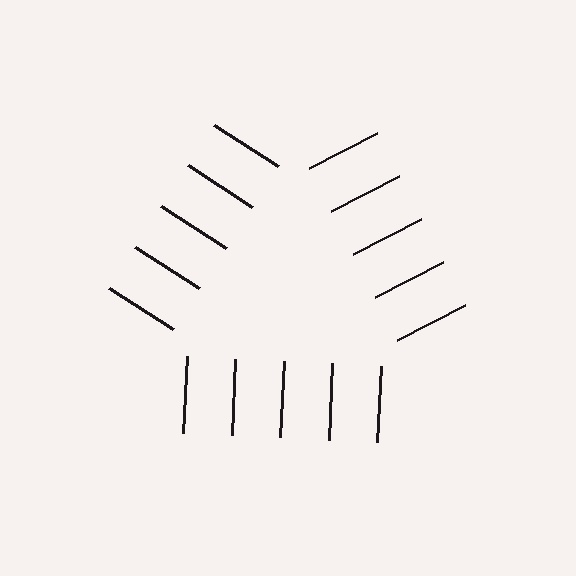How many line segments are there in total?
15 — 5 along each of the 3 edges.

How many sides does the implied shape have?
3 sides — the line-ends trace a triangle.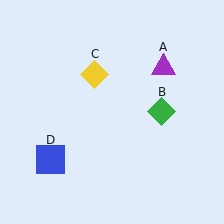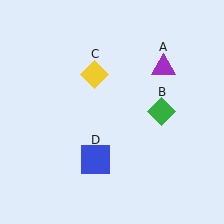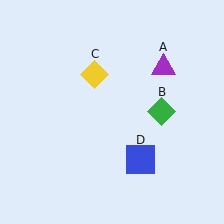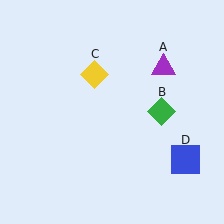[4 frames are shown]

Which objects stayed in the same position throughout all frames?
Purple triangle (object A) and green diamond (object B) and yellow diamond (object C) remained stationary.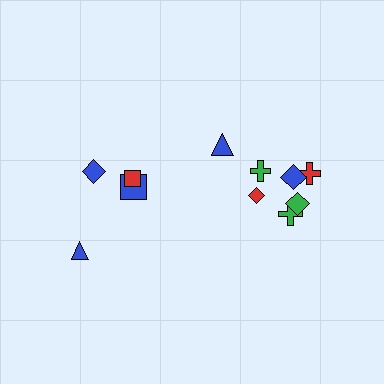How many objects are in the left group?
There are 4 objects.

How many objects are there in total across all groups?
There are 11 objects.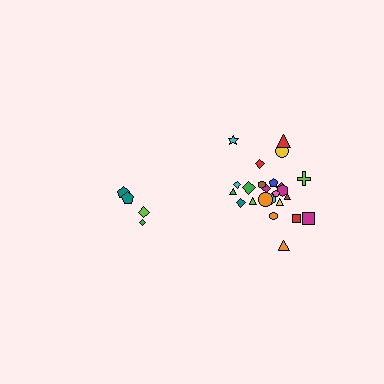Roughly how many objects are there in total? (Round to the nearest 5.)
Roughly 30 objects in total.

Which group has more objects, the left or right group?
The right group.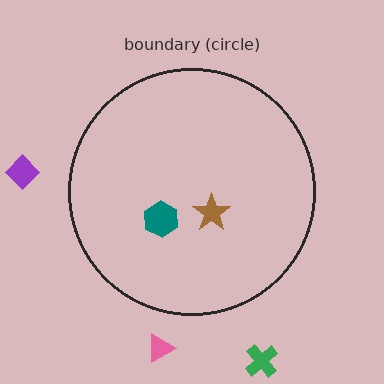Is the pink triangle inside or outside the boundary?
Outside.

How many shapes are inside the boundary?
2 inside, 3 outside.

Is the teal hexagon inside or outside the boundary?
Inside.